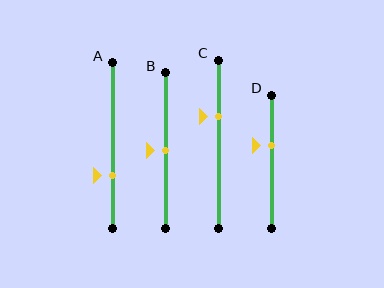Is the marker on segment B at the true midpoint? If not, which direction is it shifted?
Yes, the marker on segment B is at the true midpoint.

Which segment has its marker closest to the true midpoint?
Segment B has its marker closest to the true midpoint.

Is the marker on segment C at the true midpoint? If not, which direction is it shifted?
No, the marker on segment C is shifted upward by about 16% of the segment length.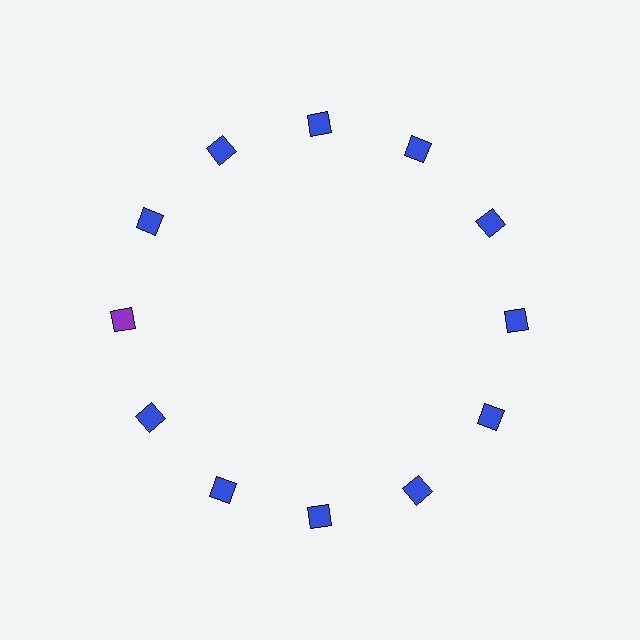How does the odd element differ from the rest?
It has a different color: purple instead of blue.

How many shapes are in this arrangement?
There are 12 shapes arranged in a ring pattern.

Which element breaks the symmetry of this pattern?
The purple square at roughly the 9 o'clock position breaks the symmetry. All other shapes are blue squares.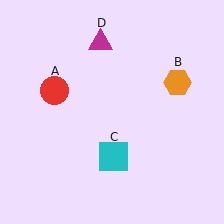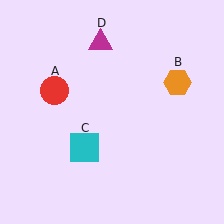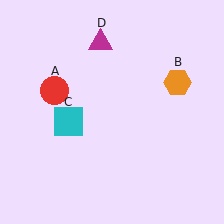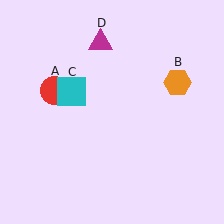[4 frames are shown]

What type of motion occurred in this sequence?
The cyan square (object C) rotated clockwise around the center of the scene.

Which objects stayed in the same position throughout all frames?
Red circle (object A) and orange hexagon (object B) and magenta triangle (object D) remained stationary.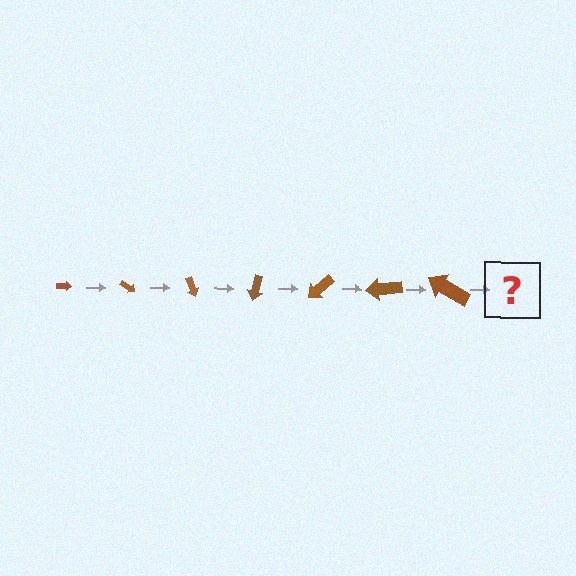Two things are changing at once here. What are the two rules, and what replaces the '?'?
The two rules are that the arrow grows larger each step and it rotates 35 degrees each step. The '?' should be an arrow, larger than the previous one and rotated 245 degrees from the start.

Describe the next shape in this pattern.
It should be an arrow, larger than the previous one and rotated 245 degrees from the start.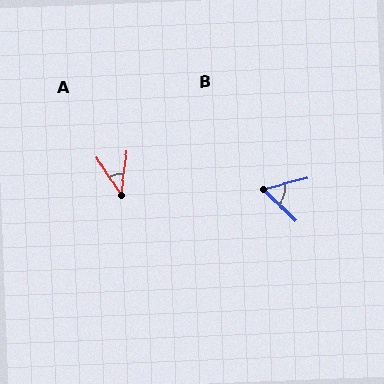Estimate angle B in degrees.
Approximately 59 degrees.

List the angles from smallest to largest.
A (41°), B (59°).